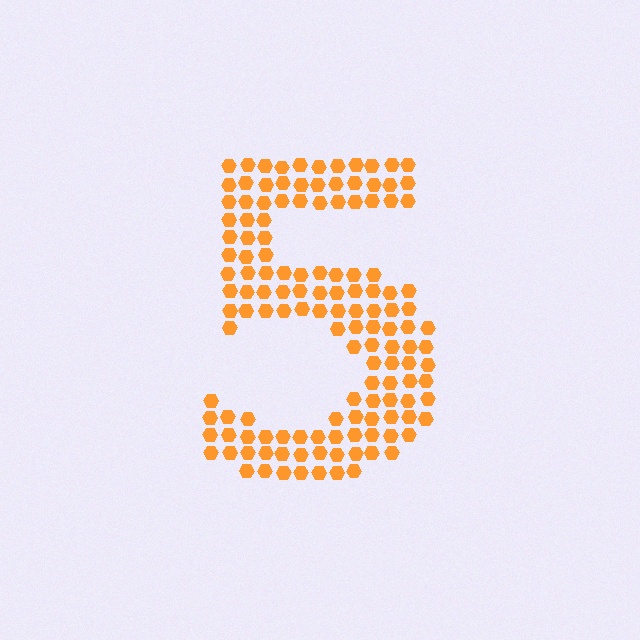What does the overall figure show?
The overall figure shows the digit 5.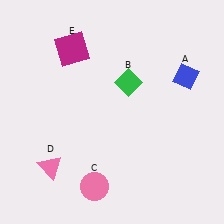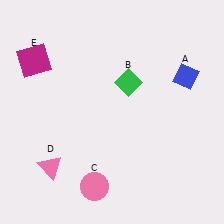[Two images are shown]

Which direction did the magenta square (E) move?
The magenta square (E) moved left.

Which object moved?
The magenta square (E) moved left.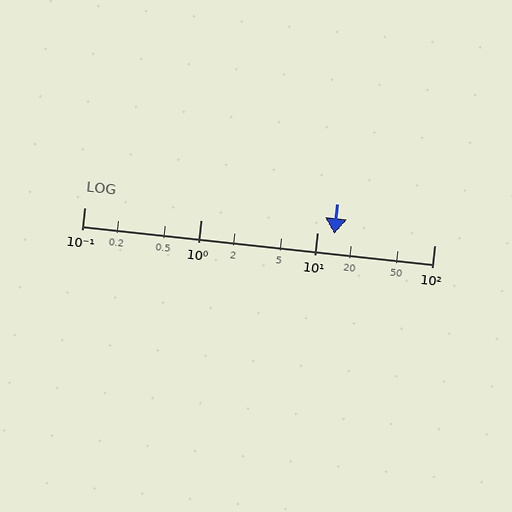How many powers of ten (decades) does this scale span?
The scale spans 3 decades, from 0.1 to 100.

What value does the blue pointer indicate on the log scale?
The pointer indicates approximately 14.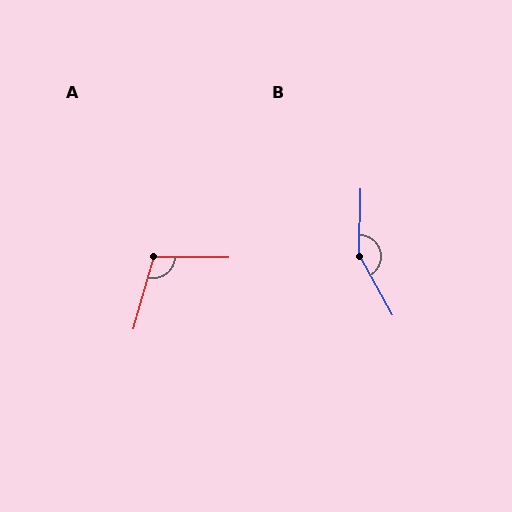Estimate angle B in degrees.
Approximately 150 degrees.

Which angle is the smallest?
A, at approximately 105 degrees.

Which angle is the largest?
B, at approximately 150 degrees.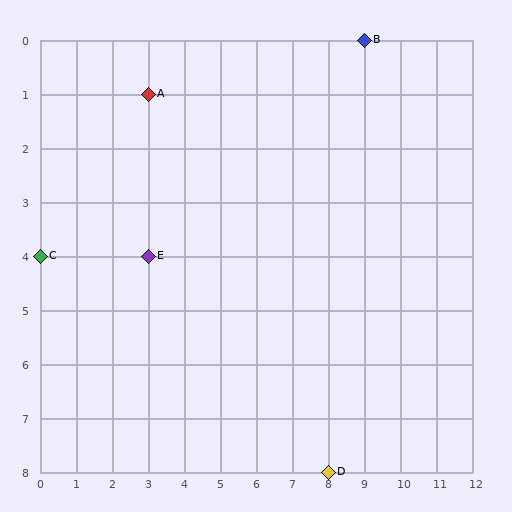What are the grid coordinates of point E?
Point E is at grid coordinates (3, 4).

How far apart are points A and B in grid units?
Points A and B are 6 columns and 1 row apart (about 6.1 grid units diagonally).